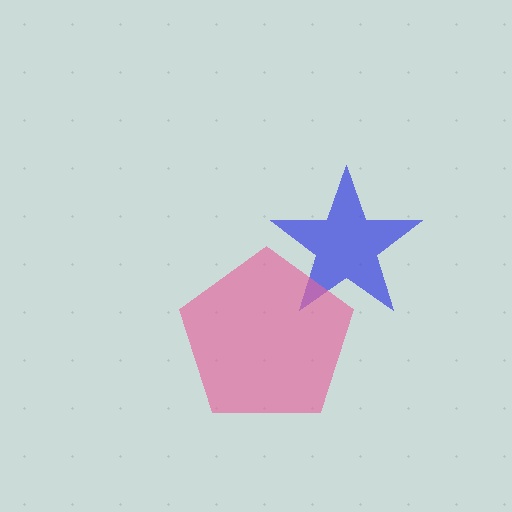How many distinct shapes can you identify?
There are 2 distinct shapes: a blue star, a pink pentagon.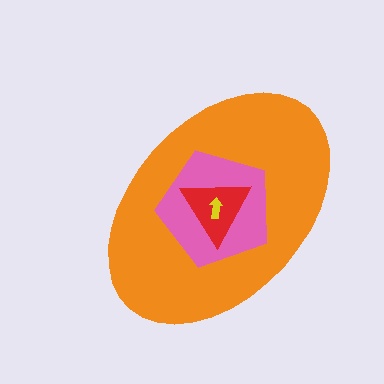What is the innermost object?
The yellow arrow.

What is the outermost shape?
The orange ellipse.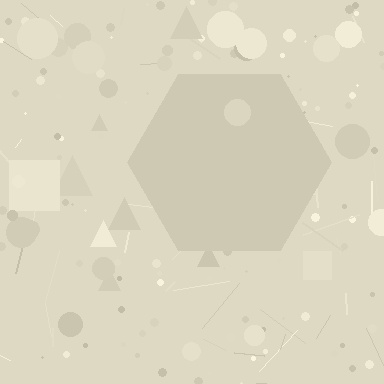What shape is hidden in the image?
A hexagon is hidden in the image.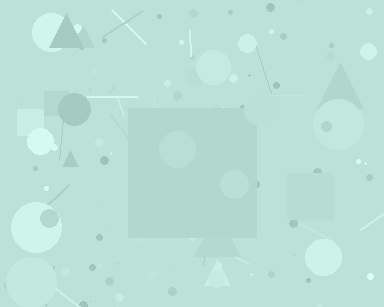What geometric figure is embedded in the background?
A square is embedded in the background.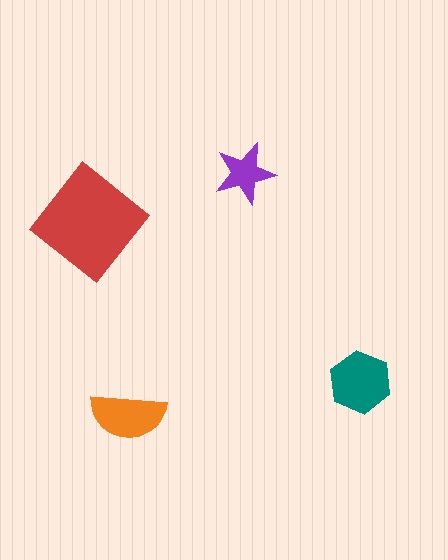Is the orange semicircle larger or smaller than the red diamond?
Smaller.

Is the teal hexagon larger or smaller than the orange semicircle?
Larger.